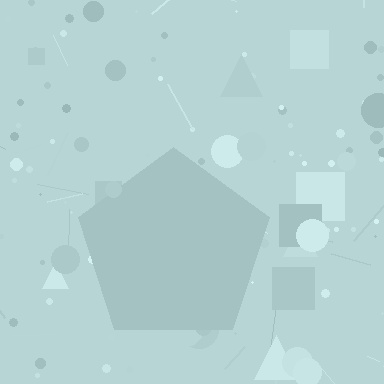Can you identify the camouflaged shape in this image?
The camouflaged shape is a pentagon.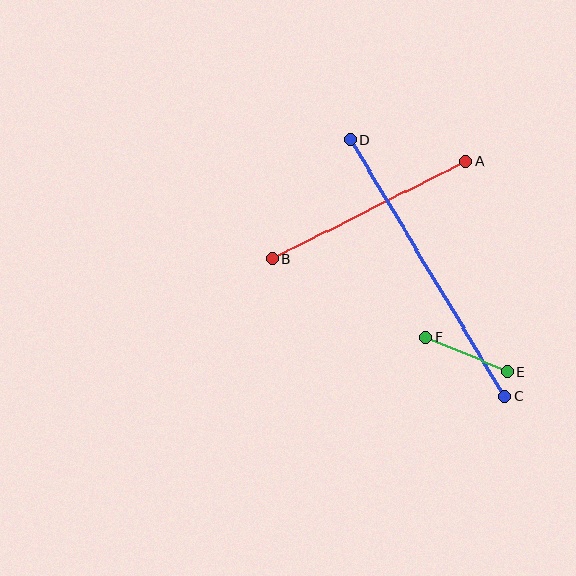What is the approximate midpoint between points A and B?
The midpoint is at approximately (369, 210) pixels.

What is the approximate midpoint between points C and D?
The midpoint is at approximately (427, 268) pixels.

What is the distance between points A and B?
The distance is approximately 216 pixels.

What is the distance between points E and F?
The distance is approximately 88 pixels.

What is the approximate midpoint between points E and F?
The midpoint is at approximately (467, 354) pixels.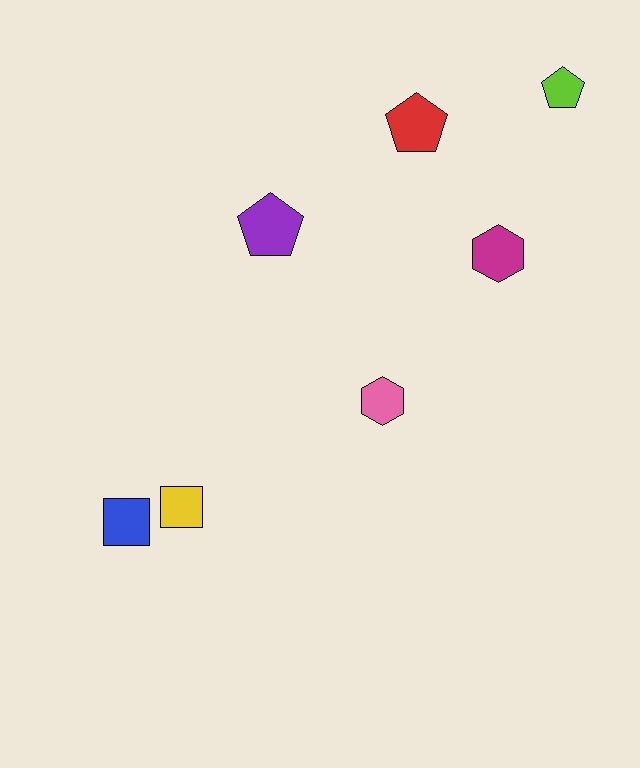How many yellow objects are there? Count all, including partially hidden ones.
There is 1 yellow object.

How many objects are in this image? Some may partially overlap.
There are 7 objects.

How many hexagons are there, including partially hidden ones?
There are 2 hexagons.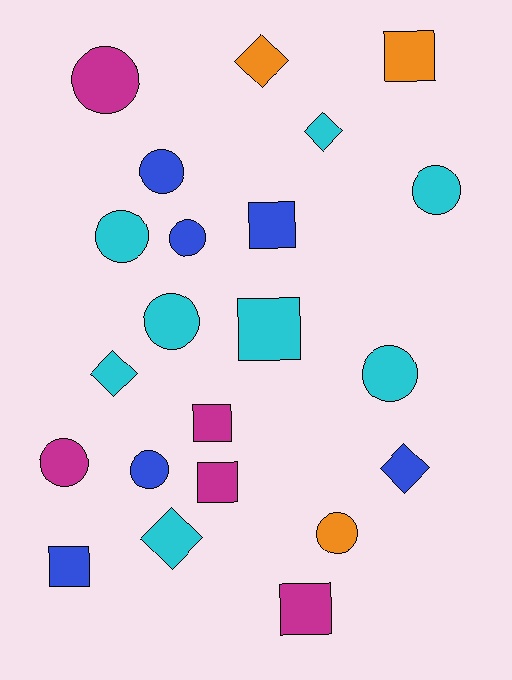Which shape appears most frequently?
Circle, with 10 objects.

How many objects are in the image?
There are 22 objects.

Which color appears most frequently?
Cyan, with 8 objects.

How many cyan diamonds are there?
There are 3 cyan diamonds.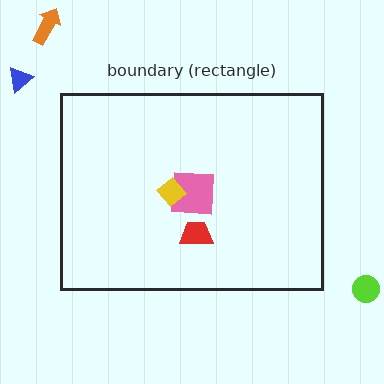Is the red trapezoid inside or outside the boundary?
Inside.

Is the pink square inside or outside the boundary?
Inside.